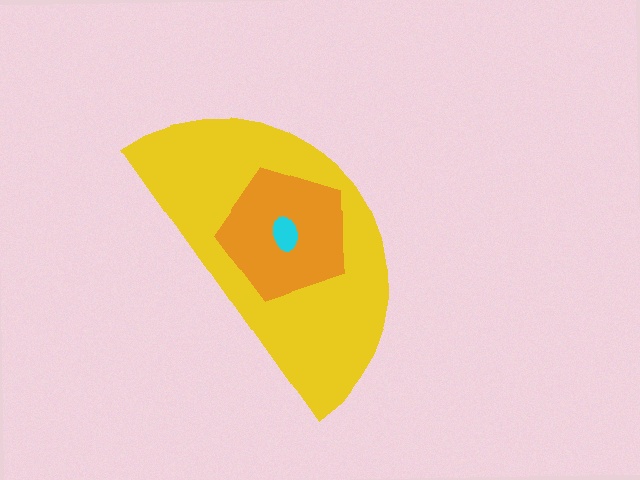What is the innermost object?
The cyan ellipse.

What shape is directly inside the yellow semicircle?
The orange pentagon.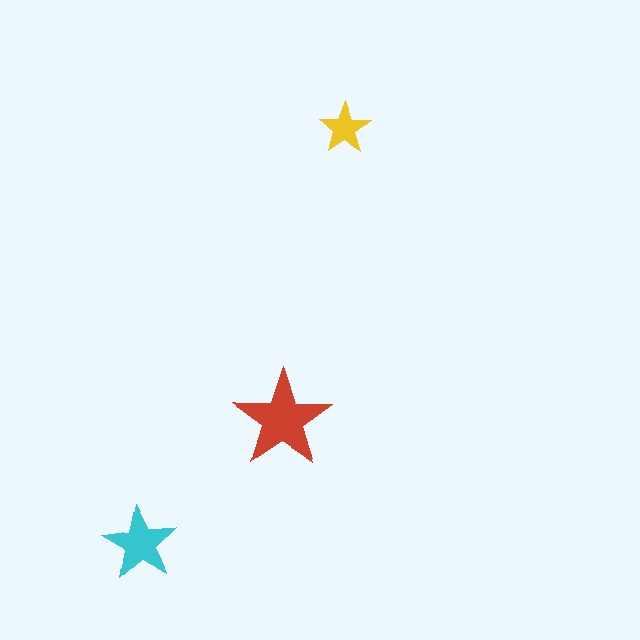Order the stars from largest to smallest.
the red one, the cyan one, the yellow one.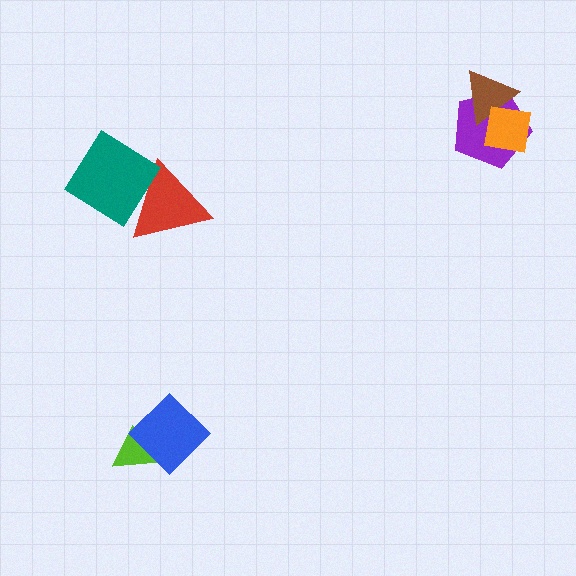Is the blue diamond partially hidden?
No, no other shape covers it.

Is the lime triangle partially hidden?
Yes, it is partially covered by another shape.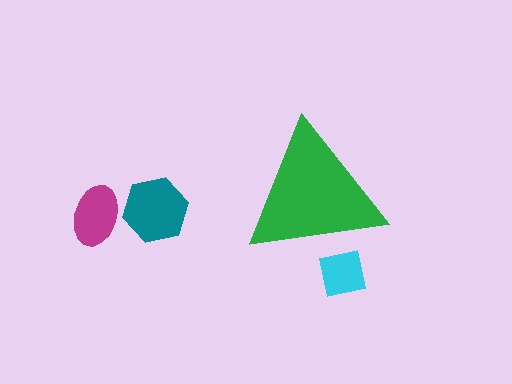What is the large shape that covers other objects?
A green triangle.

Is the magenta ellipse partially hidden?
No, the magenta ellipse is fully visible.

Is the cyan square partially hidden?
Yes, the cyan square is partially hidden behind the green triangle.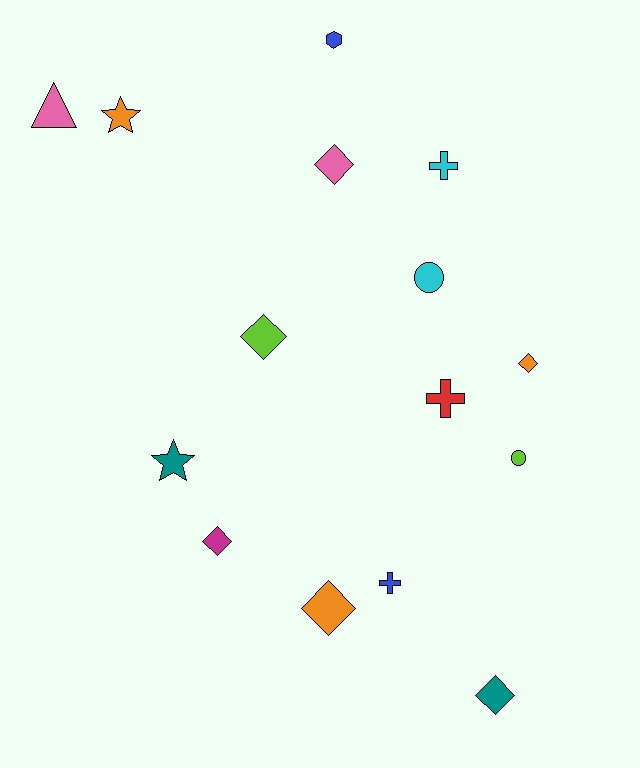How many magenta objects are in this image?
There is 1 magenta object.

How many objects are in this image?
There are 15 objects.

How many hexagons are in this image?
There is 1 hexagon.